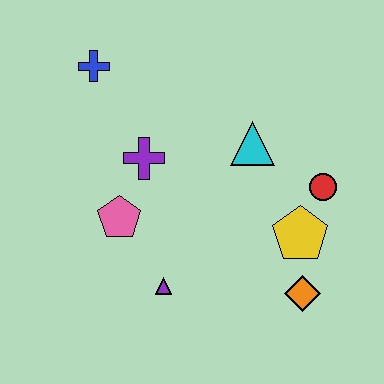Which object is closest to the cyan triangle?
The red circle is closest to the cyan triangle.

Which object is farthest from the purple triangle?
The blue cross is farthest from the purple triangle.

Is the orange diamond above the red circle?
No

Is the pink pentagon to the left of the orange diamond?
Yes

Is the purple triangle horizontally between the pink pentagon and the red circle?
Yes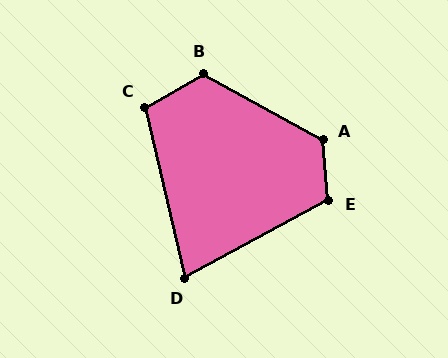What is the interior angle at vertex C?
Approximately 106 degrees (obtuse).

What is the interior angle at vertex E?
Approximately 113 degrees (obtuse).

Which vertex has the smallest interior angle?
D, at approximately 75 degrees.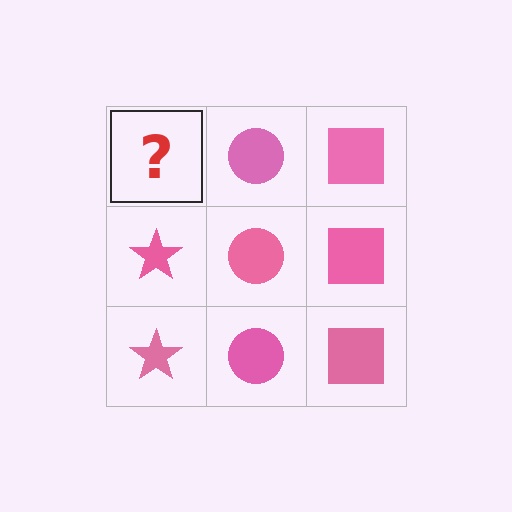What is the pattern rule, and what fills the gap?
The rule is that each column has a consistent shape. The gap should be filled with a pink star.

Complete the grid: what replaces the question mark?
The question mark should be replaced with a pink star.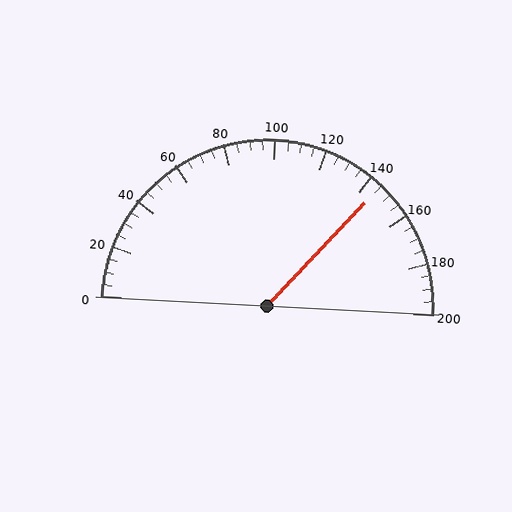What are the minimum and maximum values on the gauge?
The gauge ranges from 0 to 200.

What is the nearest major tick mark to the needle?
The nearest major tick mark is 140.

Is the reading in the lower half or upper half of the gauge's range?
The reading is in the upper half of the range (0 to 200).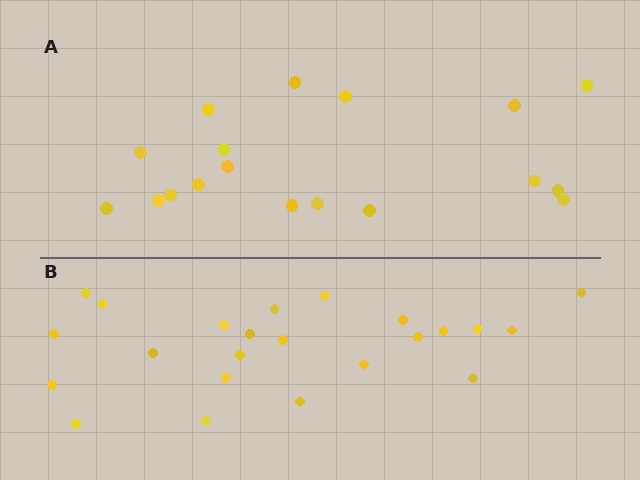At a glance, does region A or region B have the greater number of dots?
Region B (the bottom region) has more dots.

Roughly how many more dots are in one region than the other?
Region B has about 5 more dots than region A.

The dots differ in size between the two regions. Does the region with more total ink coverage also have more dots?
No. Region A has more total ink coverage because its dots are larger, but region B actually contains more individual dots. Total area can be misleading — the number of items is what matters here.